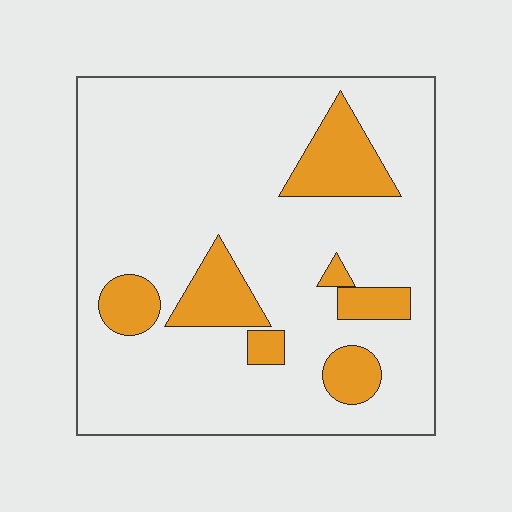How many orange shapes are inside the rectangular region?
7.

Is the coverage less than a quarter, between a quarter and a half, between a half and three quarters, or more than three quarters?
Less than a quarter.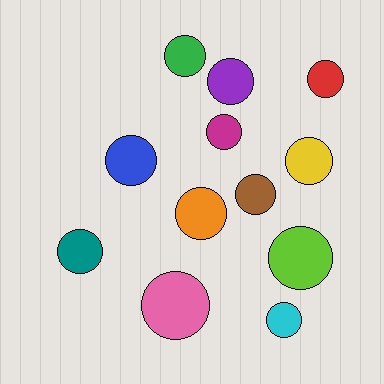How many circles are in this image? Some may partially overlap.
There are 12 circles.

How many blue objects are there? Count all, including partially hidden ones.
There is 1 blue object.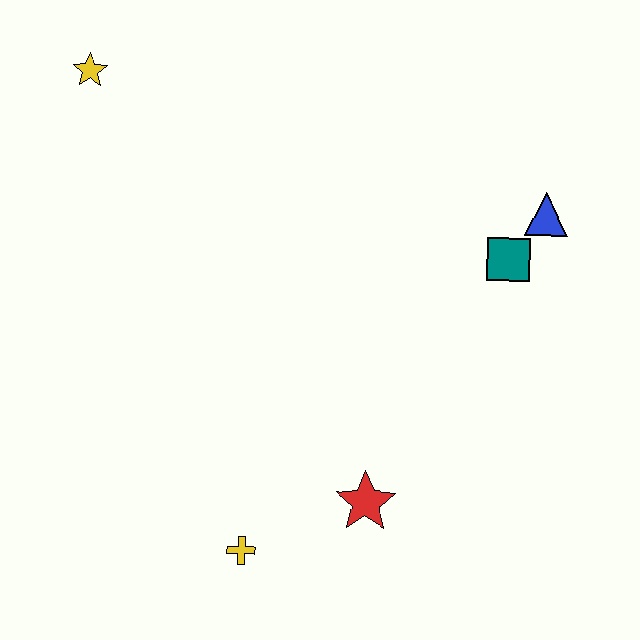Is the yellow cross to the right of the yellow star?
Yes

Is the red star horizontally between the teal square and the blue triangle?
No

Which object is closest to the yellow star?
The teal square is closest to the yellow star.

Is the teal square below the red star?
No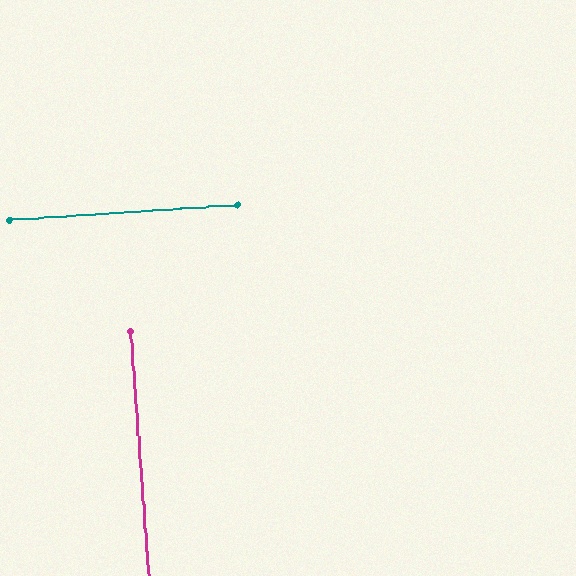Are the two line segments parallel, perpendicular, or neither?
Perpendicular — they meet at approximately 89°.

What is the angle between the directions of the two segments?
Approximately 89 degrees.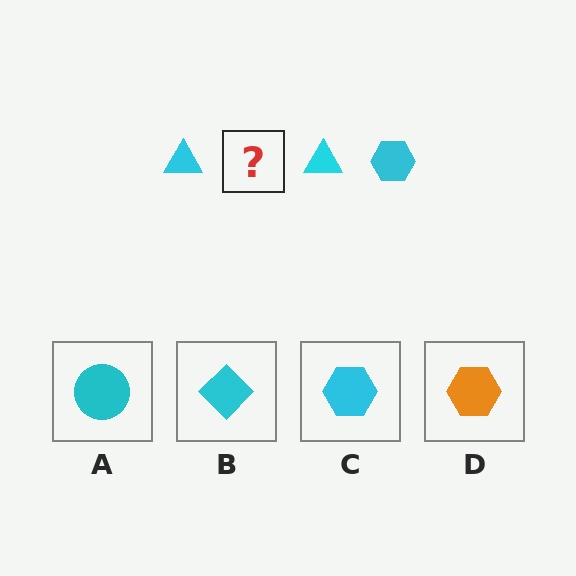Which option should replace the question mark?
Option C.